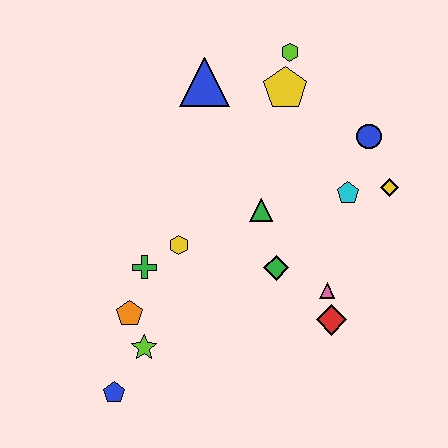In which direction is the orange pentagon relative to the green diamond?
The orange pentagon is to the left of the green diamond.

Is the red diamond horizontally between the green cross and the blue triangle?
No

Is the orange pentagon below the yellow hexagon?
Yes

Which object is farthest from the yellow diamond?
The blue pentagon is farthest from the yellow diamond.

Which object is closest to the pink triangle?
The red diamond is closest to the pink triangle.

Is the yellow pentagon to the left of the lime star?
No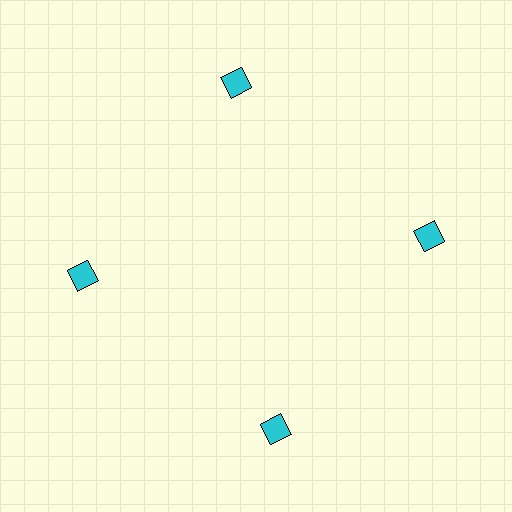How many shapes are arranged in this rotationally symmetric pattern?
There are 4 shapes, arranged in 4 groups of 1.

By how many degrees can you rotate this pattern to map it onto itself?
The pattern maps onto itself every 90 degrees of rotation.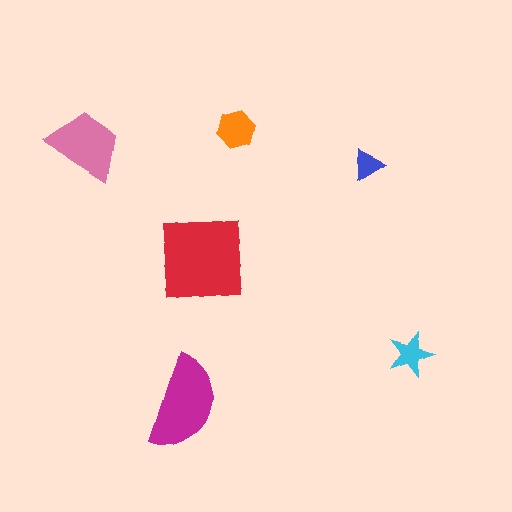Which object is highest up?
The orange hexagon is topmost.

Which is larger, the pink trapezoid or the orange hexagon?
The pink trapezoid.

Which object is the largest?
The red square.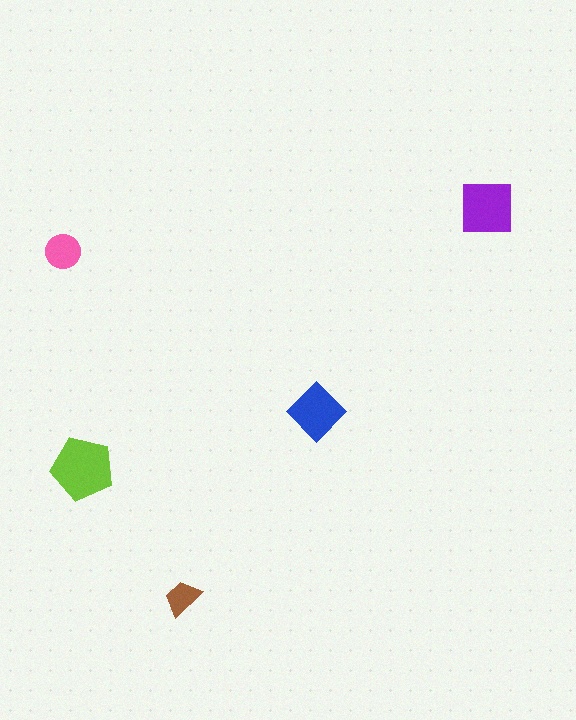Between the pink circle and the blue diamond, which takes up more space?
The blue diamond.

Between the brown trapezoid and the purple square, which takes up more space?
The purple square.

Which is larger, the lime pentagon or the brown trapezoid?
The lime pentagon.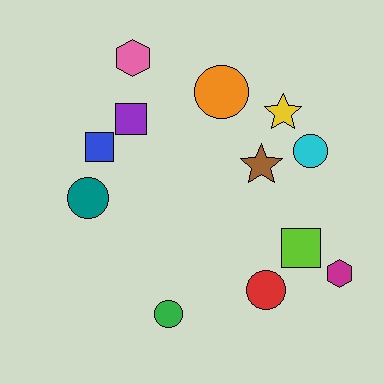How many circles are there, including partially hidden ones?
There are 5 circles.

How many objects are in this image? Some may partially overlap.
There are 12 objects.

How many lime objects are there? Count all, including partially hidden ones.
There is 1 lime object.